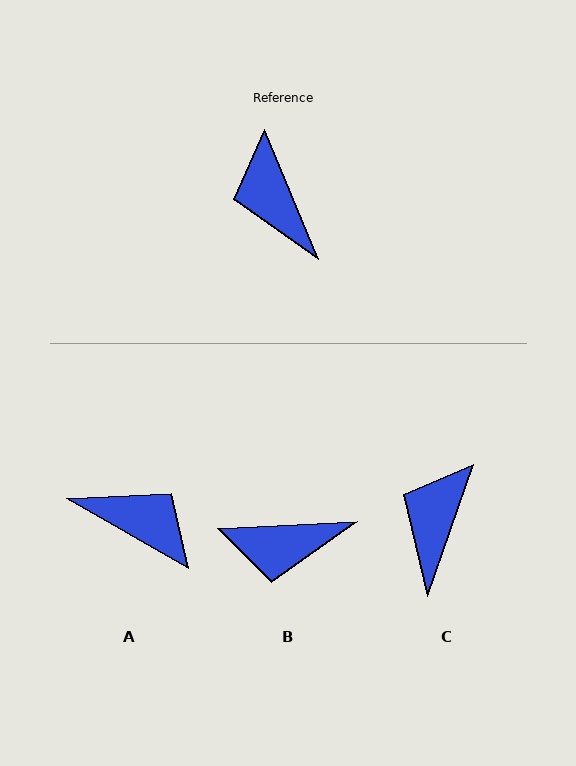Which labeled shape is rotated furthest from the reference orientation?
A, about 143 degrees away.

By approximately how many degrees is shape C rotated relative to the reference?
Approximately 42 degrees clockwise.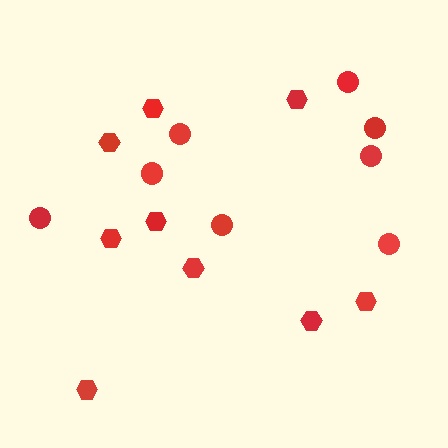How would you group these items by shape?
There are 2 groups: one group of circles (8) and one group of hexagons (9).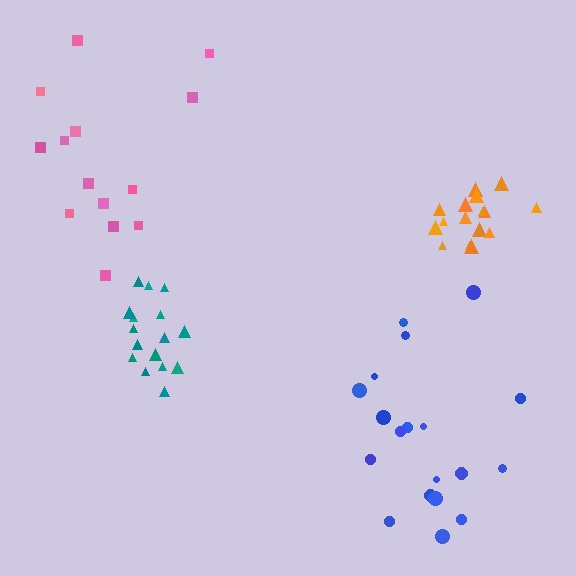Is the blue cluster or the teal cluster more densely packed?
Teal.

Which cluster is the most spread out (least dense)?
Pink.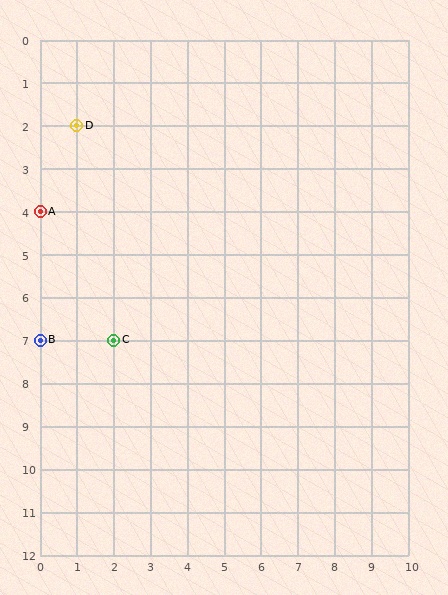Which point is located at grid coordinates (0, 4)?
Point A is at (0, 4).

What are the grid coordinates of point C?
Point C is at grid coordinates (2, 7).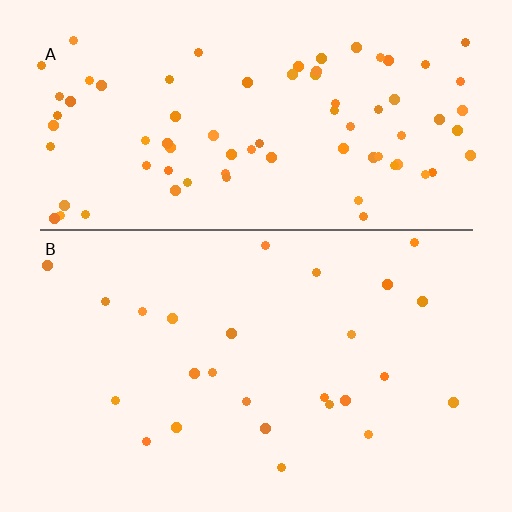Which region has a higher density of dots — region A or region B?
A (the top).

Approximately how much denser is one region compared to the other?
Approximately 3.1× — region A over region B.